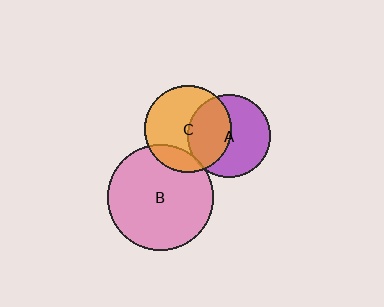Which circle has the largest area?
Circle B (pink).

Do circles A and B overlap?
Yes.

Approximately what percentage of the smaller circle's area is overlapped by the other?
Approximately 5%.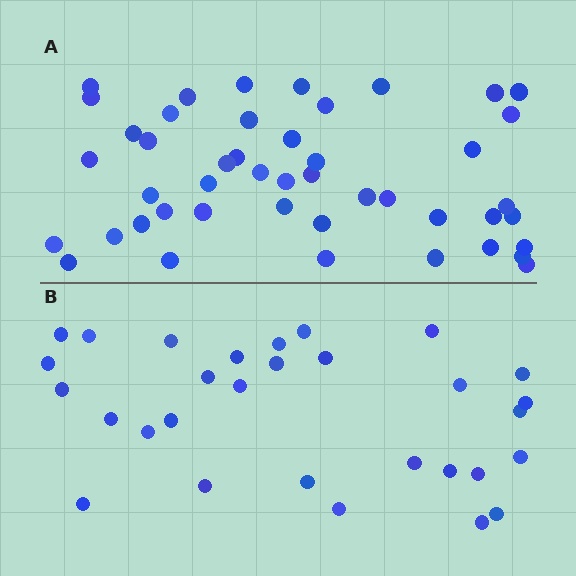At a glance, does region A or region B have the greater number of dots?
Region A (the top region) has more dots.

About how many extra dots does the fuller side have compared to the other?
Region A has approximately 15 more dots than region B.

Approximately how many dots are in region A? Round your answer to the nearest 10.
About 50 dots. (The exact count is 46, which rounds to 50.)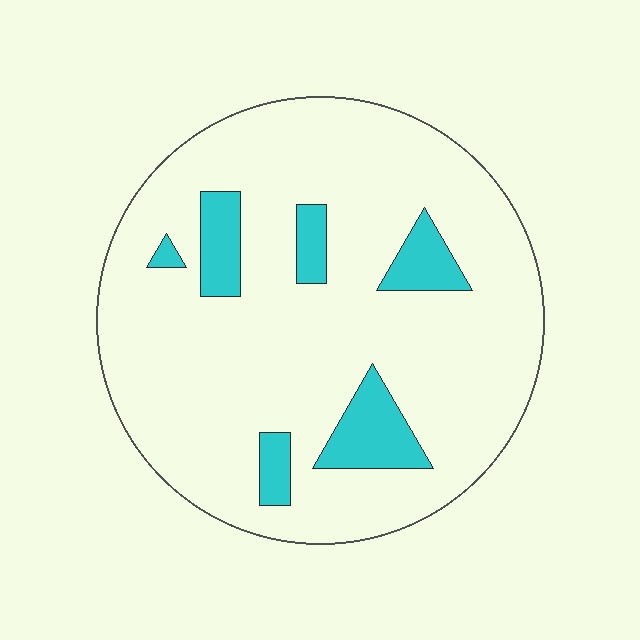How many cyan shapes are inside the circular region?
6.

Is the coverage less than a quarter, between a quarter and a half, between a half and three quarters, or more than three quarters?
Less than a quarter.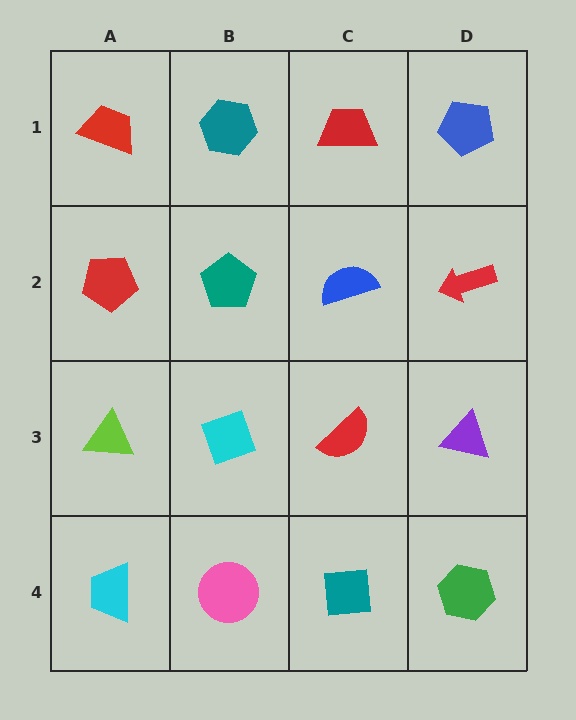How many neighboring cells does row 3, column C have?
4.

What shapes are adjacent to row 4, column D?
A purple triangle (row 3, column D), a teal square (row 4, column C).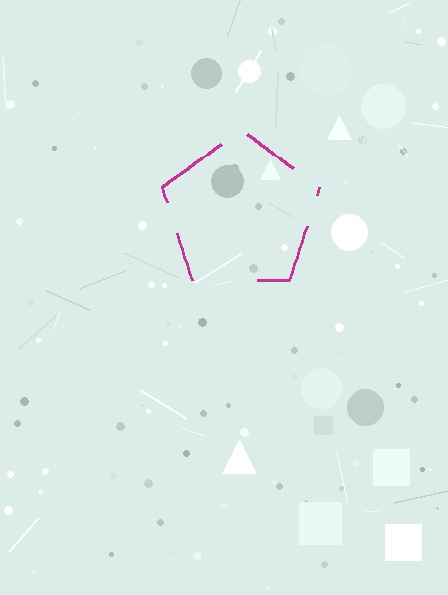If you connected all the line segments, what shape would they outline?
They would outline a pentagon.